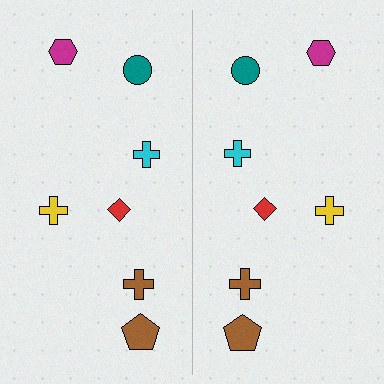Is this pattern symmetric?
Yes, this pattern has bilateral (reflection) symmetry.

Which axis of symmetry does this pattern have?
The pattern has a vertical axis of symmetry running through the center of the image.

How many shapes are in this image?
There are 14 shapes in this image.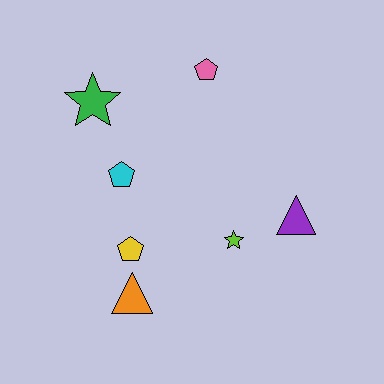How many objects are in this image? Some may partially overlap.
There are 7 objects.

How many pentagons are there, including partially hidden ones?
There are 3 pentagons.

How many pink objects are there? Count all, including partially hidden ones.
There is 1 pink object.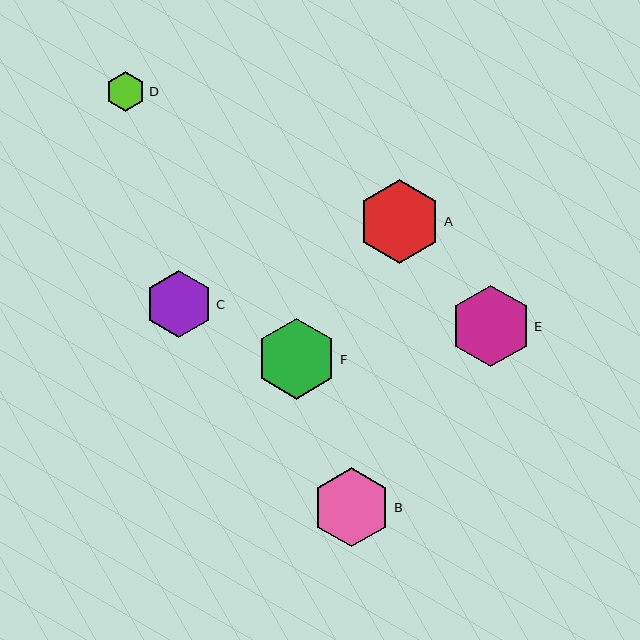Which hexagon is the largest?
Hexagon A is the largest with a size of approximately 84 pixels.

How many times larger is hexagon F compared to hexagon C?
Hexagon F is approximately 1.2 times the size of hexagon C.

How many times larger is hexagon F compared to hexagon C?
Hexagon F is approximately 1.2 times the size of hexagon C.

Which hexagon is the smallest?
Hexagon D is the smallest with a size of approximately 40 pixels.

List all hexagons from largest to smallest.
From largest to smallest: A, E, F, B, C, D.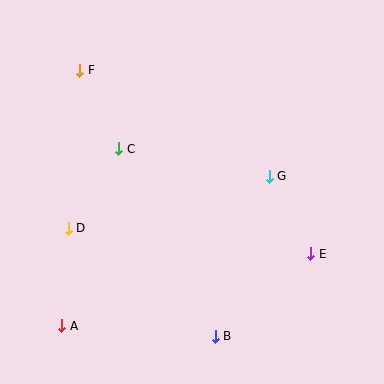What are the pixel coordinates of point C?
Point C is at (119, 149).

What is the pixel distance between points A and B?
The distance between A and B is 154 pixels.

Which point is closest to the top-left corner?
Point F is closest to the top-left corner.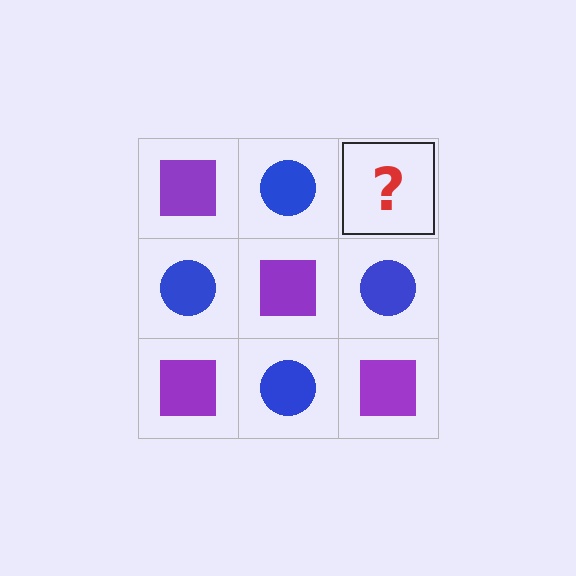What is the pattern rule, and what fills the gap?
The rule is that it alternates purple square and blue circle in a checkerboard pattern. The gap should be filled with a purple square.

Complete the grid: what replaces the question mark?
The question mark should be replaced with a purple square.